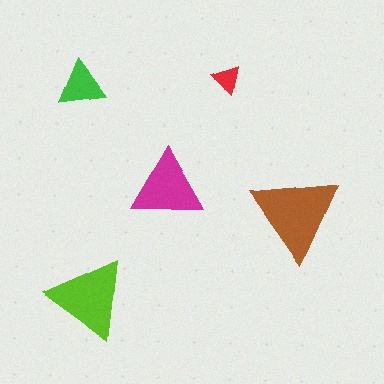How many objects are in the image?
There are 5 objects in the image.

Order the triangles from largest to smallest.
the brown one, the lime one, the magenta one, the green one, the red one.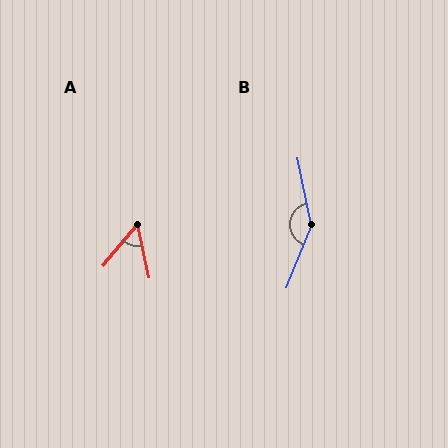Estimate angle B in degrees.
Approximately 146 degrees.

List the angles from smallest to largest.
A (52°), B (146°).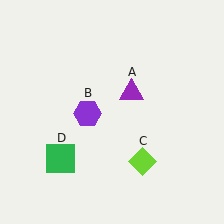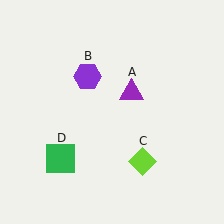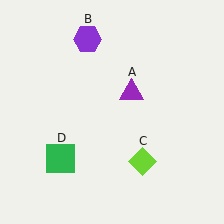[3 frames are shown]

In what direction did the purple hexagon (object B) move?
The purple hexagon (object B) moved up.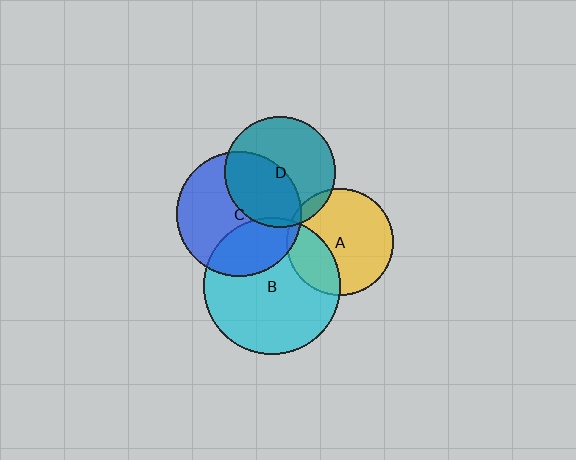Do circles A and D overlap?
Yes.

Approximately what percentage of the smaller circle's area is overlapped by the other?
Approximately 5%.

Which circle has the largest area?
Circle B (cyan).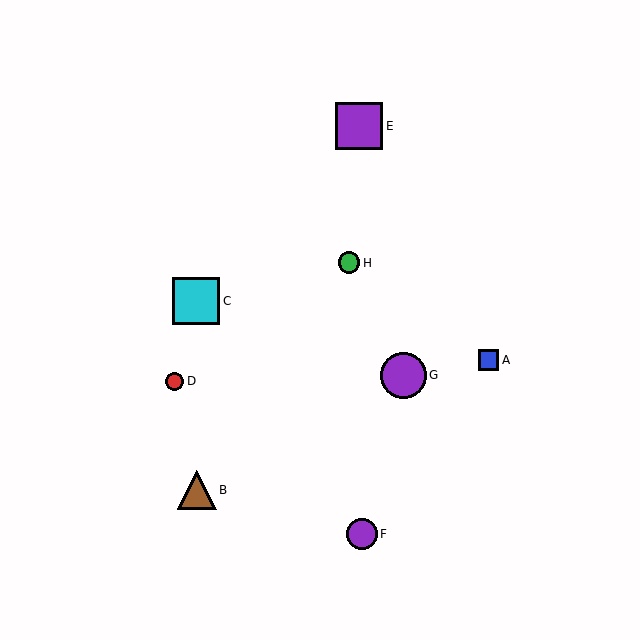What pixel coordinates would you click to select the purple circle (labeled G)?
Click at (403, 375) to select the purple circle G.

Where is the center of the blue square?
The center of the blue square is at (488, 360).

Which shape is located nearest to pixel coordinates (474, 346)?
The blue square (labeled A) at (488, 360) is nearest to that location.